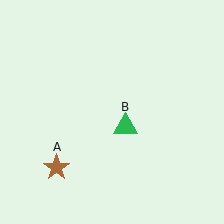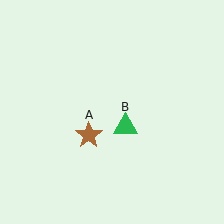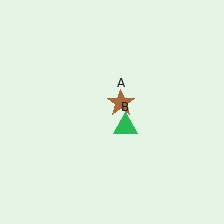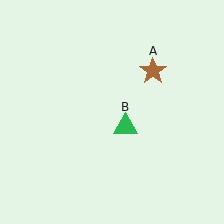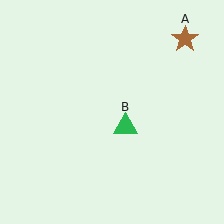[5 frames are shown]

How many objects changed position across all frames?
1 object changed position: brown star (object A).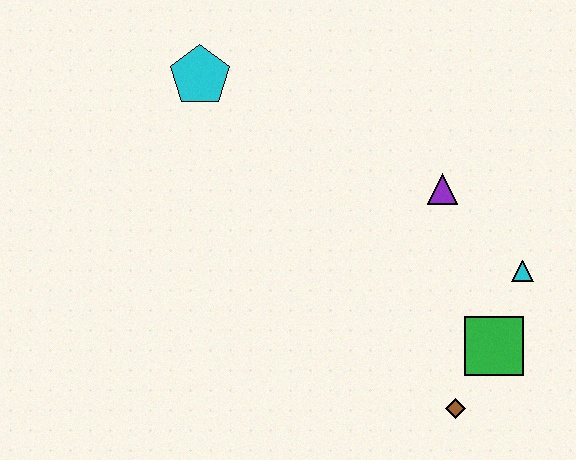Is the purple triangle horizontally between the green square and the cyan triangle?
No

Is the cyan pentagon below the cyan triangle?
No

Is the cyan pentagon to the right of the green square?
No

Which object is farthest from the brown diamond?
The cyan pentagon is farthest from the brown diamond.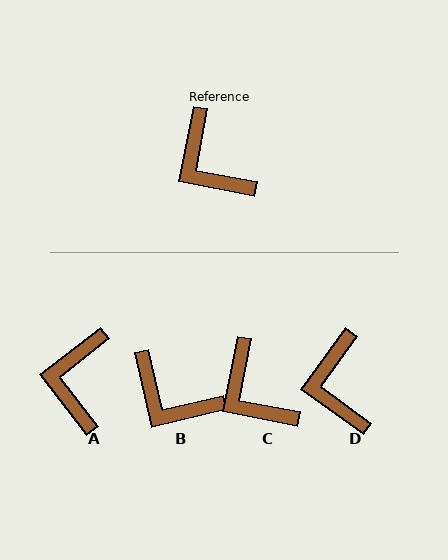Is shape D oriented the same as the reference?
No, it is off by about 25 degrees.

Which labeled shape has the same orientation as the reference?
C.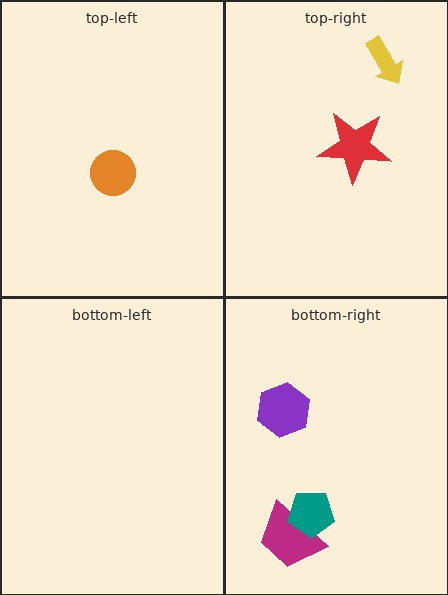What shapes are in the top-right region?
The red star, the yellow arrow.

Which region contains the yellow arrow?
The top-right region.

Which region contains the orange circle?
The top-left region.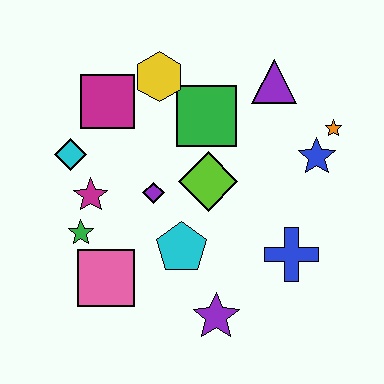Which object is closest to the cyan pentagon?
The purple diamond is closest to the cyan pentagon.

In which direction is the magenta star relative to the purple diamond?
The magenta star is to the left of the purple diamond.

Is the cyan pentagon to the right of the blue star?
No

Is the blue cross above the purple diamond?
No